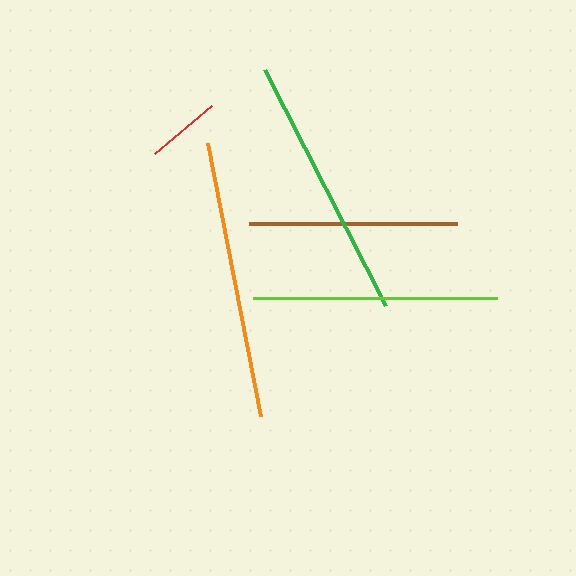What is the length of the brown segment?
The brown segment is approximately 208 pixels long.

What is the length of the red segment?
The red segment is approximately 74 pixels long.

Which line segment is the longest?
The orange line is the longest at approximately 278 pixels.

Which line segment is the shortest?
The red line is the shortest at approximately 74 pixels.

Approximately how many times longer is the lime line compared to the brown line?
The lime line is approximately 1.2 times the length of the brown line.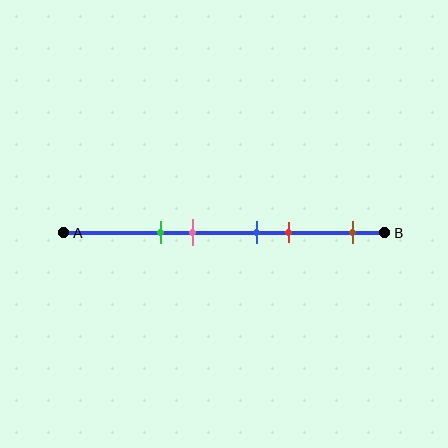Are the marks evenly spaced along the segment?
No, the marks are not evenly spaced.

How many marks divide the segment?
There are 5 marks dividing the segment.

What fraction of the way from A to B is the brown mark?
The brown mark is approximately 90% (0.9) of the way from A to B.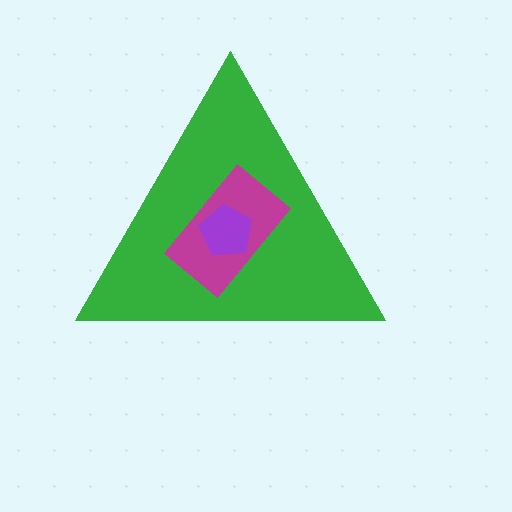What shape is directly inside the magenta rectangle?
The purple pentagon.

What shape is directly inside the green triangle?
The magenta rectangle.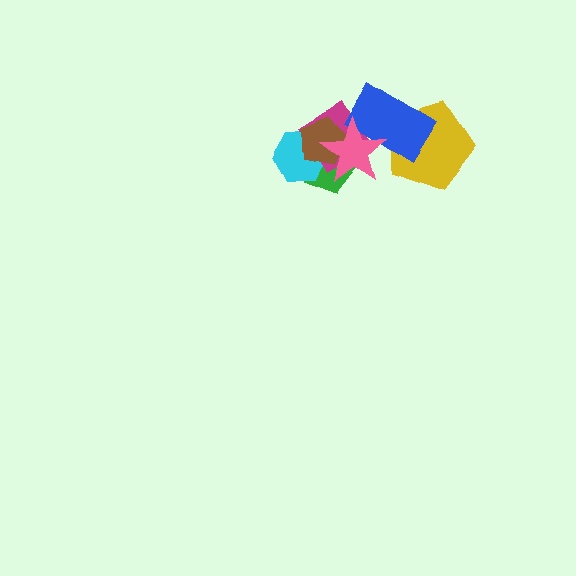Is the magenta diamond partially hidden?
Yes, it is partially covered by another shape.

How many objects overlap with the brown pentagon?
4 objects overlap with the brown pentagon.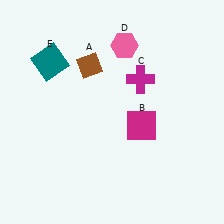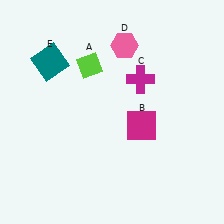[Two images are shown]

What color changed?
The diamond (A) changed from brown in Image 1 to lime in Image 2.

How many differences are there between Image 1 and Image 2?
There is 1 difference between the two images.